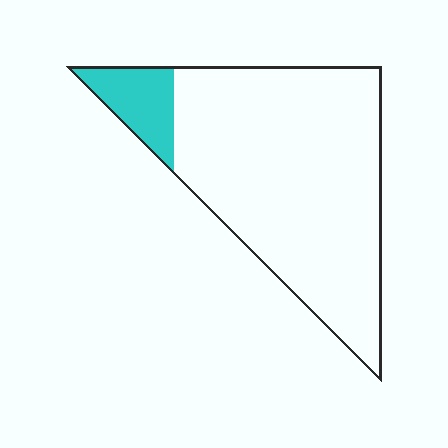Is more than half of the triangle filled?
No.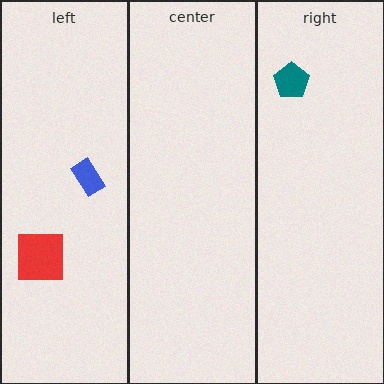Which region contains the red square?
The left region.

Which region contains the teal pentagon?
The right region.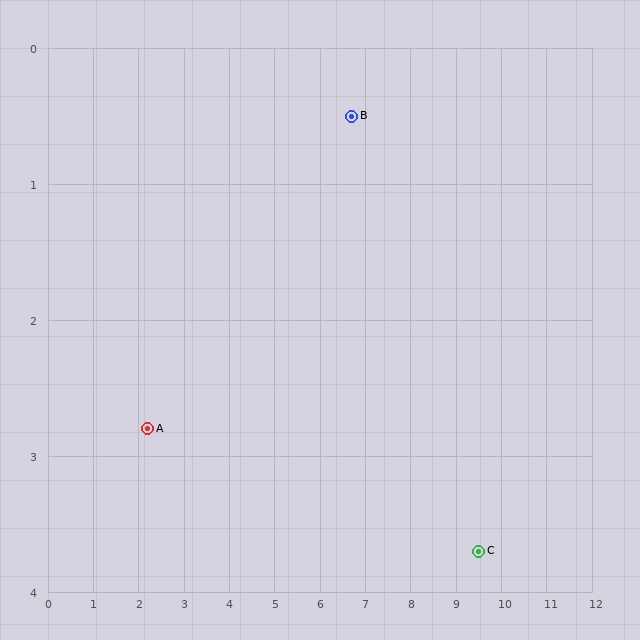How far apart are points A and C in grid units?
Points A and C are about 7.4 grid units apart.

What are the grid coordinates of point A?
Point A is at approximately (2.2, 2.8).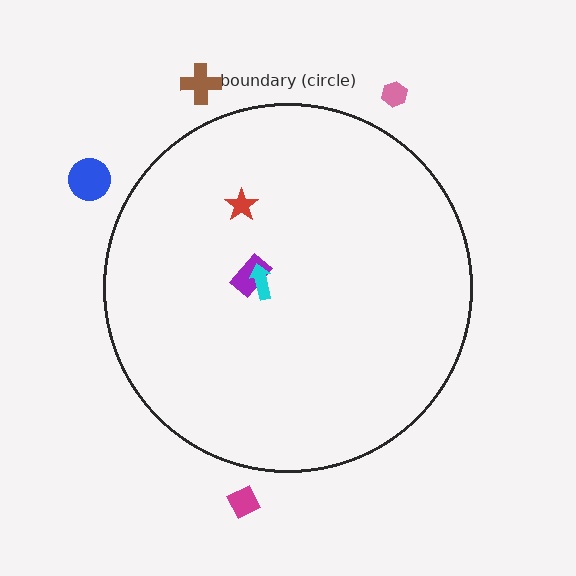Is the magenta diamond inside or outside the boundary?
Outside.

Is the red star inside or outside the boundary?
Inside.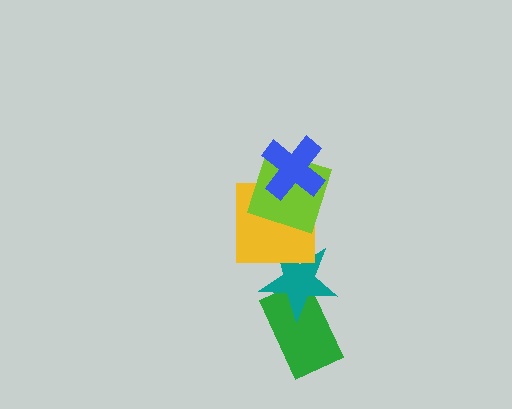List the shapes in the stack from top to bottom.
From top to bottom: the blue cross, the lime square, the yellow square, the teal star, the green rectangle.